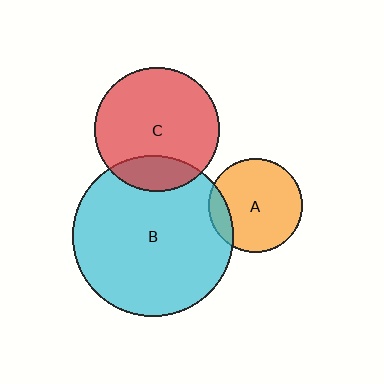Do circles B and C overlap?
Yes.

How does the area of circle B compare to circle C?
Approximately 1.7 times.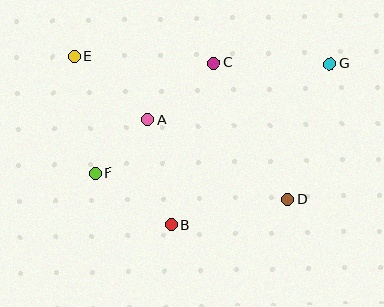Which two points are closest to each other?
Points A and F are closest to each other.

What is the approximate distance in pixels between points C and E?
The distance between C and E is approximately 140 pixels.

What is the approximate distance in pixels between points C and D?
The distance between C and D is approximately 155 pixels.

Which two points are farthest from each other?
Points F and G are farthest from each other.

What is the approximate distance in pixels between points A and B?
The distance between A and B is approximately 108 pixels.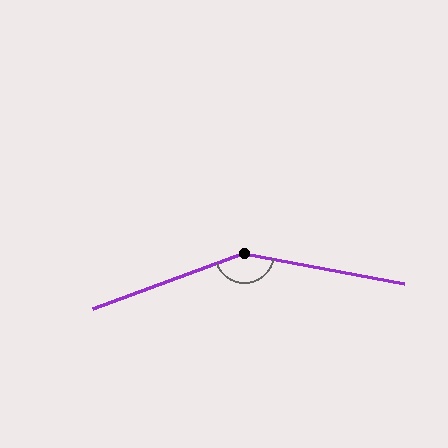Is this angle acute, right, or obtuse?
It is obtuse.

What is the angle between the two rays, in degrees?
Approximately 149 degrees.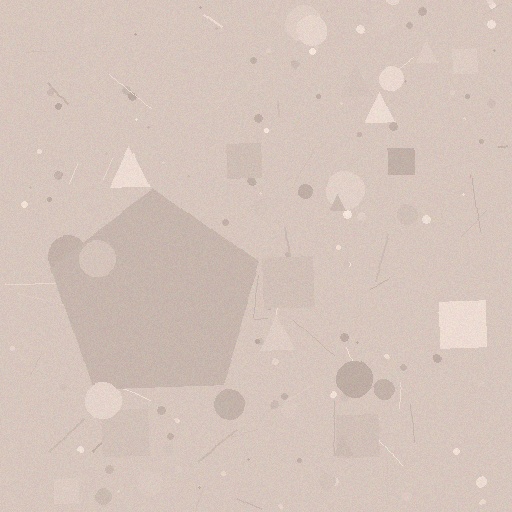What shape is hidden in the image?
A pentagon is hidden in the image.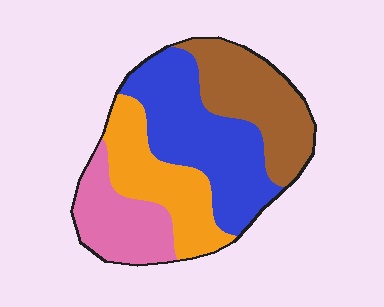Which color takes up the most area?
Blue, at roughly 35%.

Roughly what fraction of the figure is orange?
Orange takes up about one quarter (1/4) of the figure.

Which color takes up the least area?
Pink, at roughly 20%.